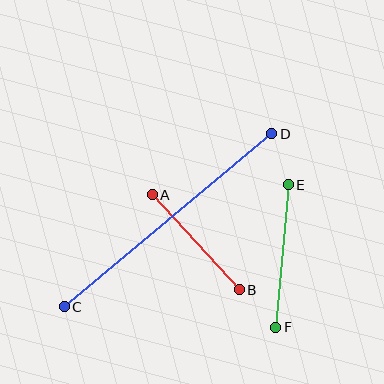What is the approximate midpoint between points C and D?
The midpoint is at approximately (168, 220) pixels.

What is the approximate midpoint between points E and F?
The midpoint is at approximately (282, 256) pixels.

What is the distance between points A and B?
The distance is approximately 129 pixels.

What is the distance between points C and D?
The distance is approximately 270 pixels.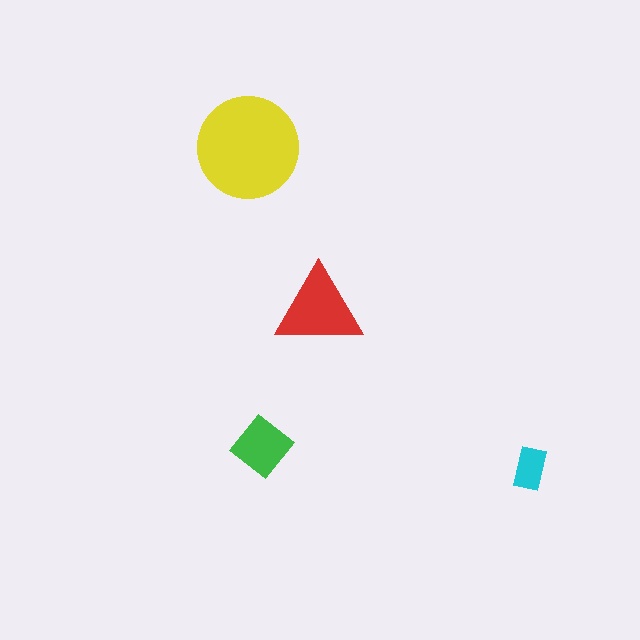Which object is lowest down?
The cyan rectangle is bottommost.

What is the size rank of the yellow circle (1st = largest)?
1st.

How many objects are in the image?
There are 4 objects in the image.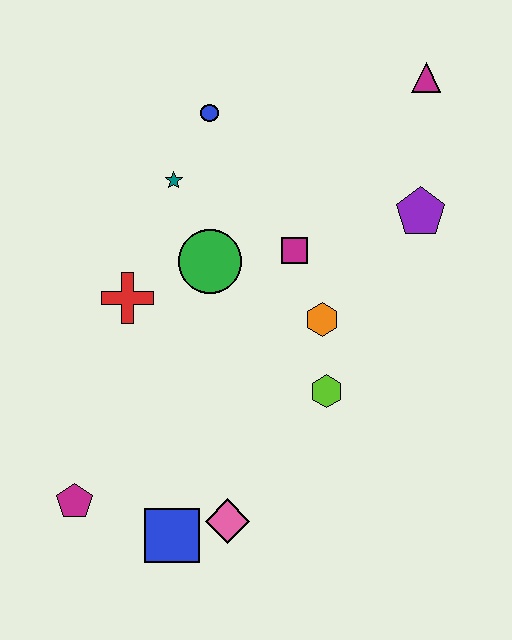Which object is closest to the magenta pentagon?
The blue square is closest to the magenta pentagon.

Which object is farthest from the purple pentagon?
The magenta pentagon is farthest from the purple pentagon.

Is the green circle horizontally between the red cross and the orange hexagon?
Yes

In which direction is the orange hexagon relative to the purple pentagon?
The orange hexagon is below the purple pentagon.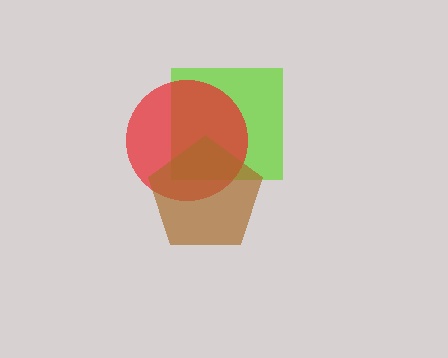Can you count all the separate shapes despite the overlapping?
Yes, there are 3 separate shapes.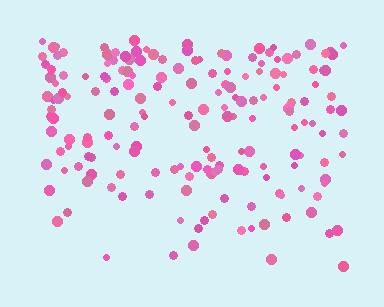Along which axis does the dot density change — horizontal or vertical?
Vertical.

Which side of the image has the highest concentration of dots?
The top.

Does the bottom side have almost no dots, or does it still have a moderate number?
Still a moderate number, just noticeably fewer than the top.